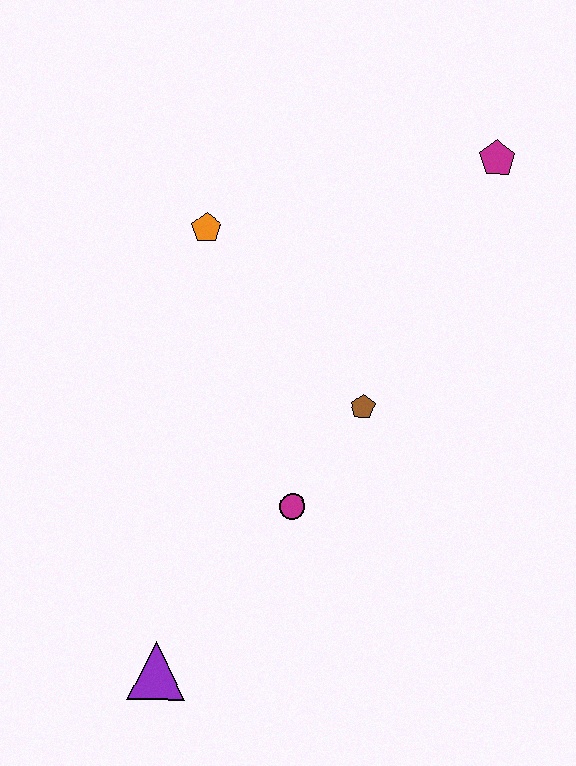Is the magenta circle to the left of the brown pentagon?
Yes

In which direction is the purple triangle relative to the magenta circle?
The purple triangle is below the magenta circle.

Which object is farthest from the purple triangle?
The magenta pentagon is farthest from the purple triangle.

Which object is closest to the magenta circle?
The brown pentagon is closest to the magenta circle.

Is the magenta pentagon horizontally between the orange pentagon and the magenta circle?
No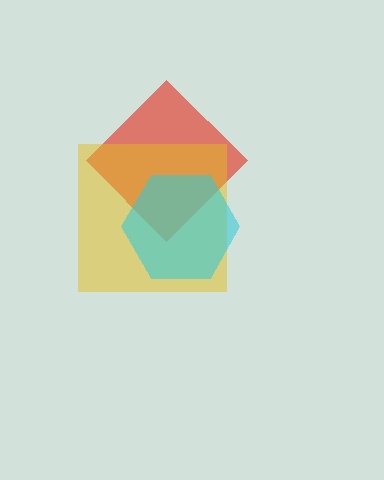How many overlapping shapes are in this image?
There are 3 overlapping shapes in the image.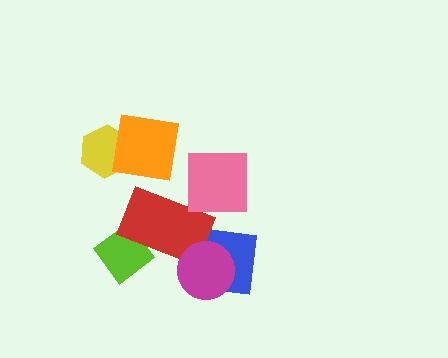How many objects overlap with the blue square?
2 objects overlap with the blue square.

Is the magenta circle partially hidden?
No, no other shape covers it.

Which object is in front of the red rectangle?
The magenta circle is in front of the red rectangle.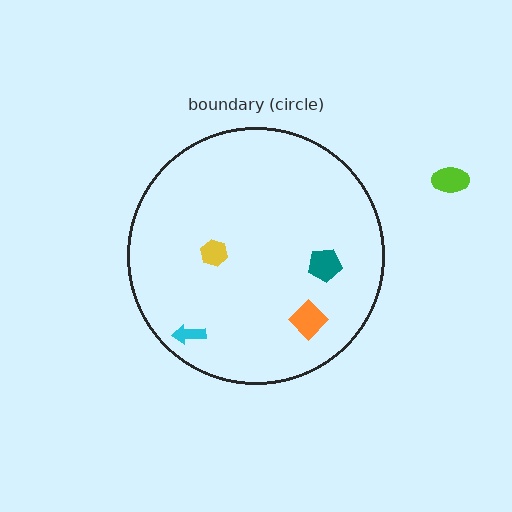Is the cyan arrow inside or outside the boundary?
Inside.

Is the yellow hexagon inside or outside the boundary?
Inside.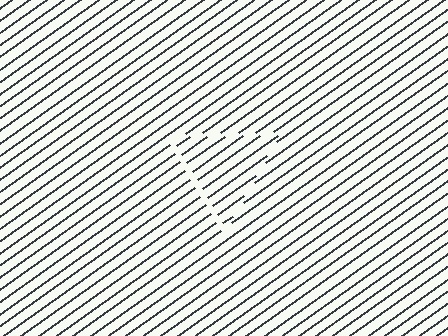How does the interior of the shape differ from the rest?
The interior of the shape contains the same grating, shifted by half a period — the contour is defined by the phase discontinuity where line-ends from the inner and outer gratings abut.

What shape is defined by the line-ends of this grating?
An illusory triangle. The interior of the shape contains the same grating, shifted by half a period — the contour is defined by the phase discontinuity where line-ends from the inner and outer gratings abut.